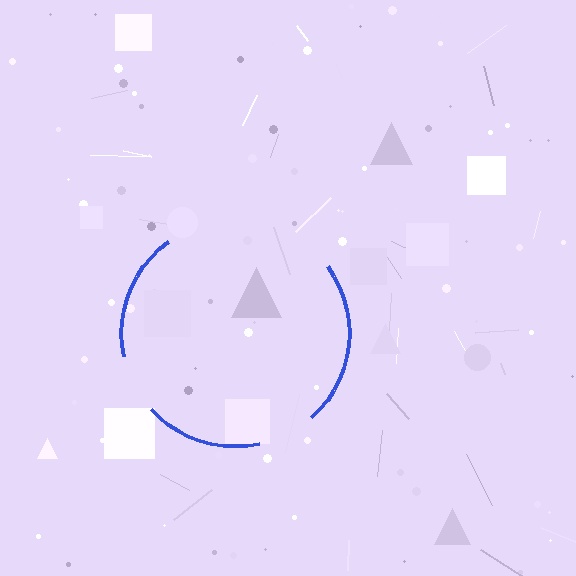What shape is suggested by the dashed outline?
The dashed outline suggests a circle.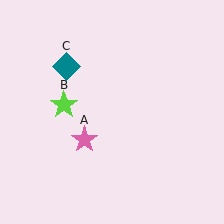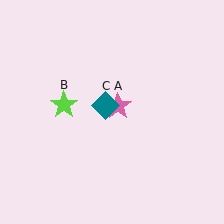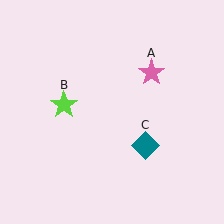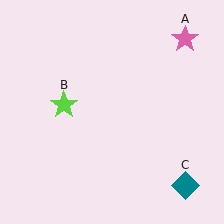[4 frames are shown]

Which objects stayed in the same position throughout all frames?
Lime star (object B) remained stationary.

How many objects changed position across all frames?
2 objects changed position: pink star (object A), teal diamond (object C).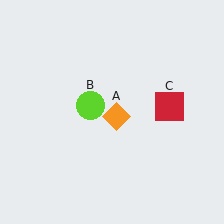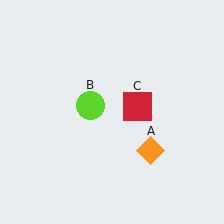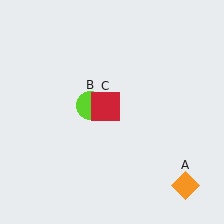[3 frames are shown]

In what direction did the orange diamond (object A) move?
The orange diamond (object A) moved down and to the right.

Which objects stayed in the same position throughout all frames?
Lime circle (object B) remained stationary.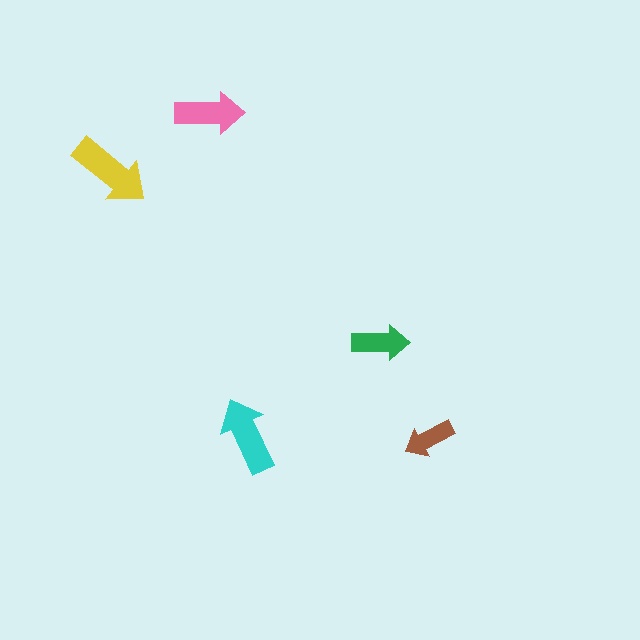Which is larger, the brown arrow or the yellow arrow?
The yellow one.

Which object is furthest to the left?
The yellow arrow is leftmost.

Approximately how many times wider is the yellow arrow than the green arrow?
About 1.5 times wider.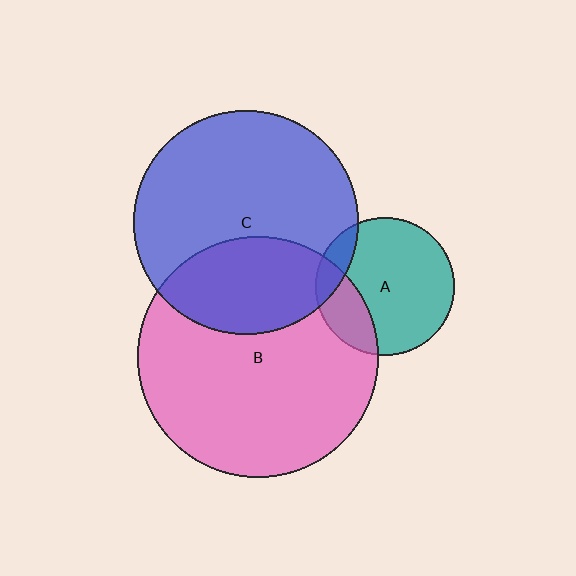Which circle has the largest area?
Circle B (pink).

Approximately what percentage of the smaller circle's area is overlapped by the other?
Approximately 35%.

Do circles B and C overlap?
Yes.